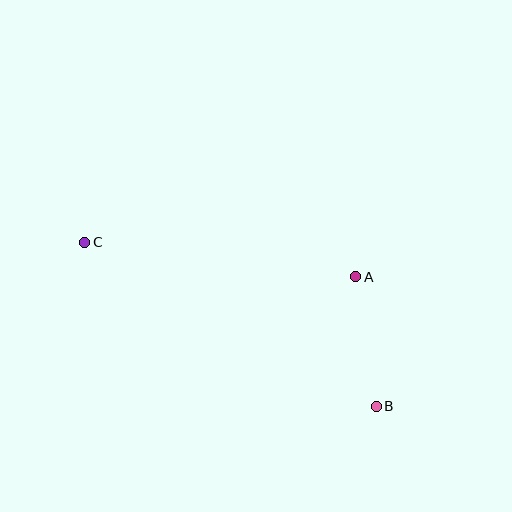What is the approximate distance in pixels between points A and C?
The distance between A and C is approximately 273 pixels.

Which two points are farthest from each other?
Points B and C are farthest from each other.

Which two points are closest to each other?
Points A and B are closest to each other.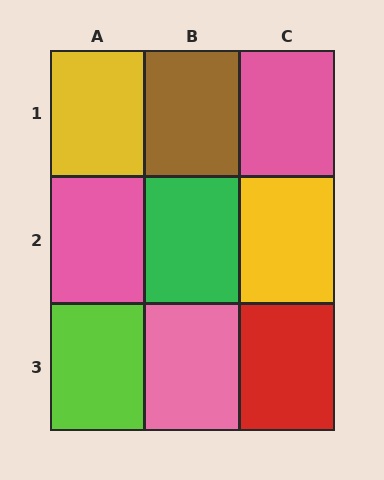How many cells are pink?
3 cells are pink.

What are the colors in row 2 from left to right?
Pink, green, yellow.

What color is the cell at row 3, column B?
Pink.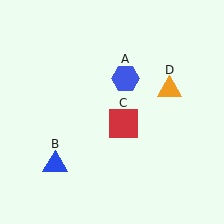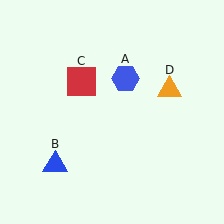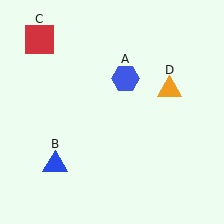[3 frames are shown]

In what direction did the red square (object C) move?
The red square (object C) moved up and to the left.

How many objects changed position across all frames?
1 object changed position: red square (object C).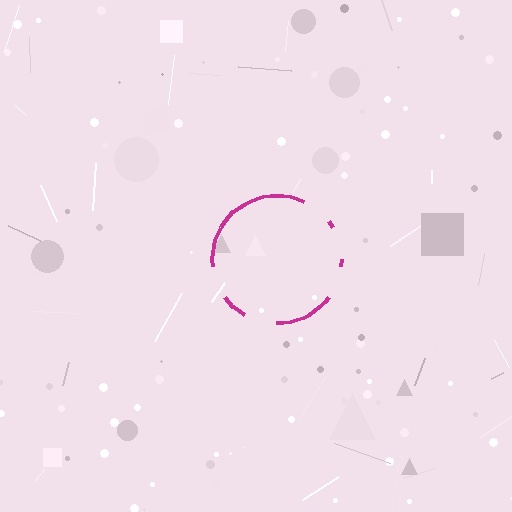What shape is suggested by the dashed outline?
The dashed outline suggests a circle.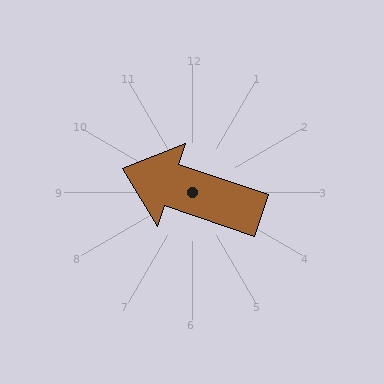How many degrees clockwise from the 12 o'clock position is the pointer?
Approximately 289 degrees.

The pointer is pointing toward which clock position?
Roughly 10 o'clock.